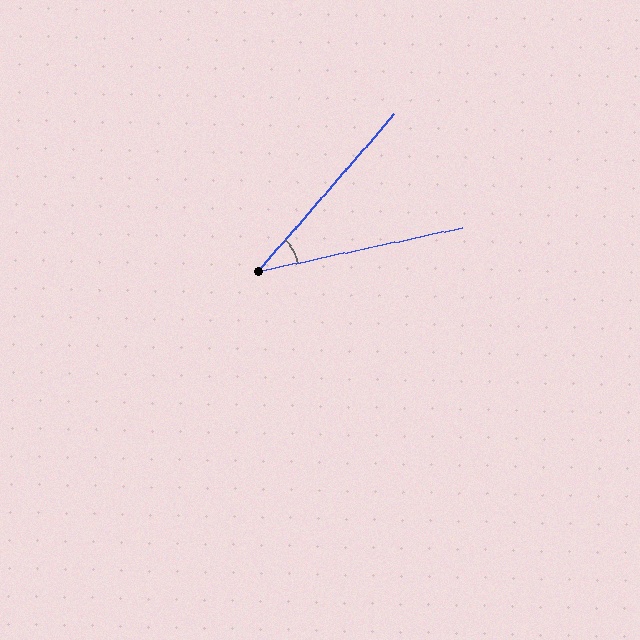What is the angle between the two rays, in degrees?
Approximately 37 degrees.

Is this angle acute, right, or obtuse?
It is acute.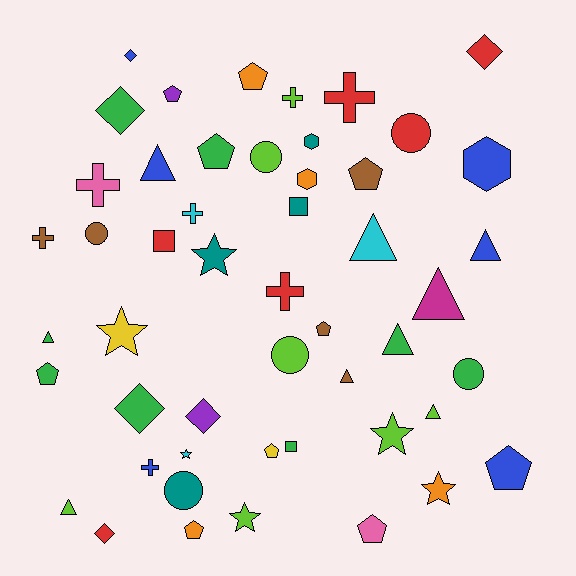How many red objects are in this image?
There are 6 red objects.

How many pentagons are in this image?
There are 10 pentagons.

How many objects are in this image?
There are 50 objects.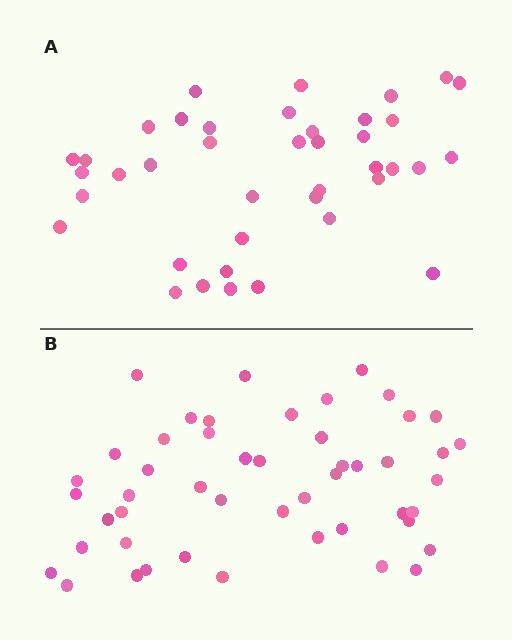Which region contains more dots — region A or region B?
Region B (the bottom region) has more dots.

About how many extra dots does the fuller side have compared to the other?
Region B has roughly 8 or so more dots than region A.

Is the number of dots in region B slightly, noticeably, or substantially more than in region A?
Region B has only slightly more — the two regions are fairly close. The ratio is roughly 1.2 to 1.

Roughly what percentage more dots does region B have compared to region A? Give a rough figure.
About 20% more.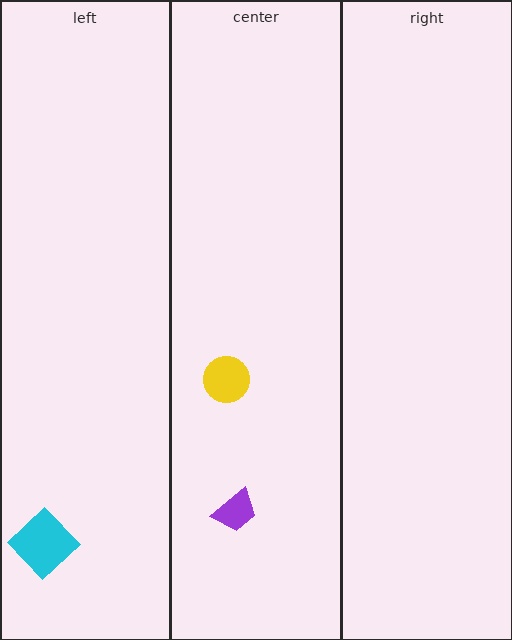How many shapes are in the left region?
1.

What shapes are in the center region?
The yellow circle, the purple trapezoid.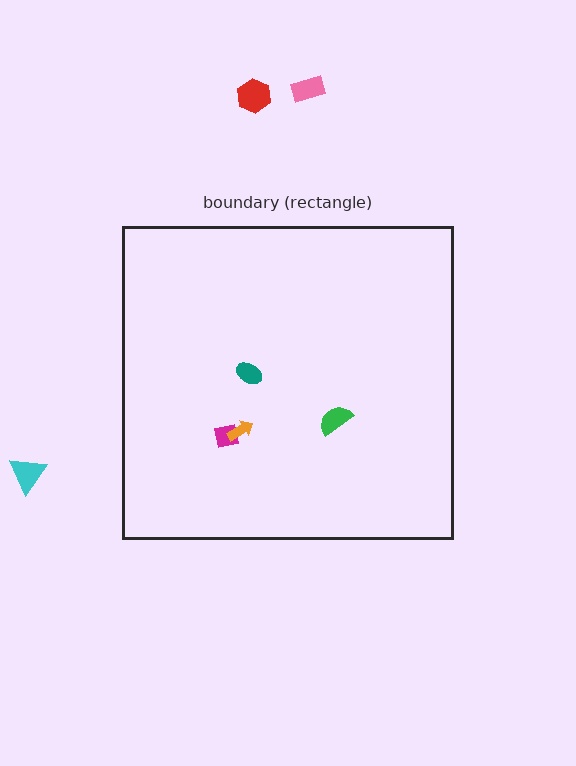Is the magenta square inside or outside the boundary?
Inside.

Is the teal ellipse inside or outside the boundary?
Inside.